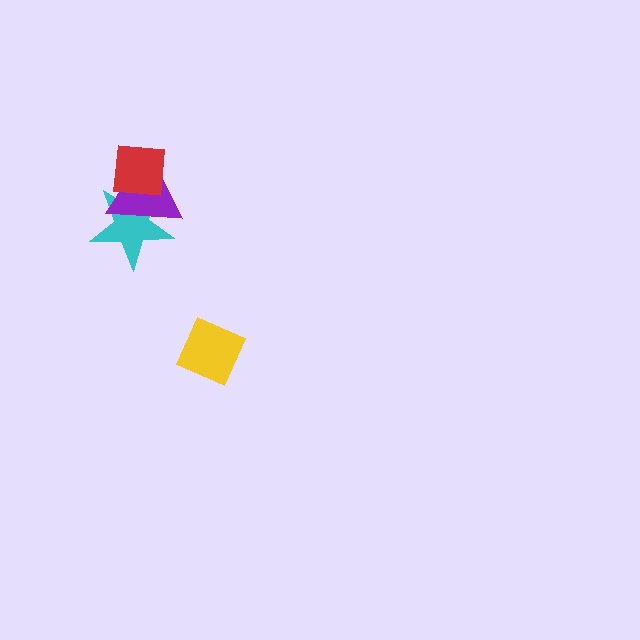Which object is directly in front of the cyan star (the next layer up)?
The purple triangle is directly in front of the cyan star.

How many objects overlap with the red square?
2 objects overlap with the red square.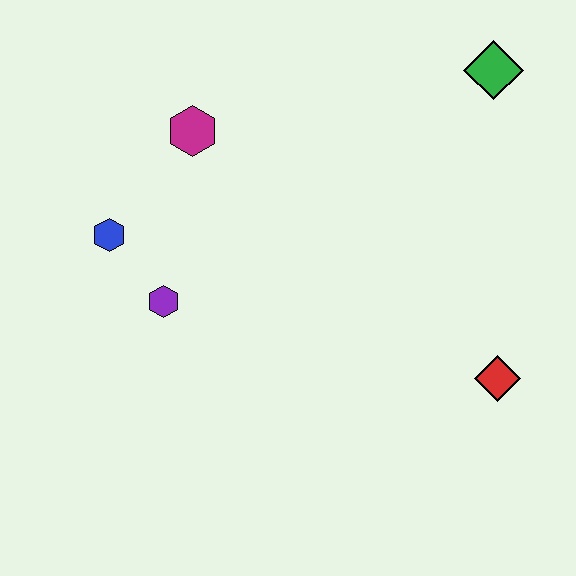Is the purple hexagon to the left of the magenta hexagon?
Yes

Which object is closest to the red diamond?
The green diamond is closest to the red diamond.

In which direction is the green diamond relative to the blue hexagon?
The green diamond is to the right of the blue hexagon.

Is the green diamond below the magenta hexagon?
No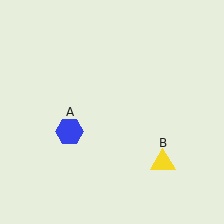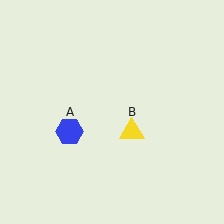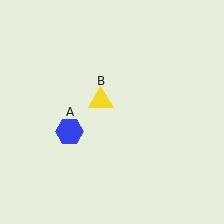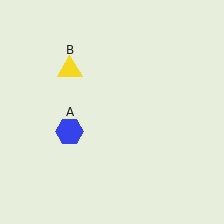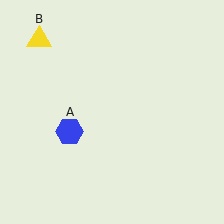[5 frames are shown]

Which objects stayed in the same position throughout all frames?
Blue hexagon (object A) remained stationary.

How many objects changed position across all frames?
1 object changed position: yellow triangle (object B).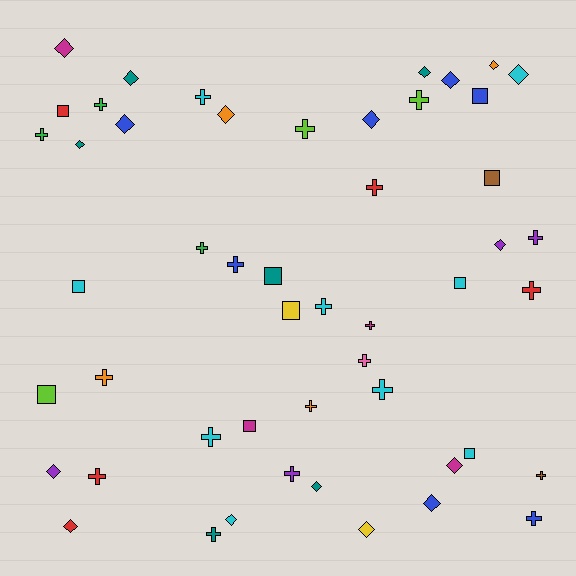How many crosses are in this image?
There are 22 crosses.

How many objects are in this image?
There are 50 objects.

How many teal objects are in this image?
There are 6 teal objects.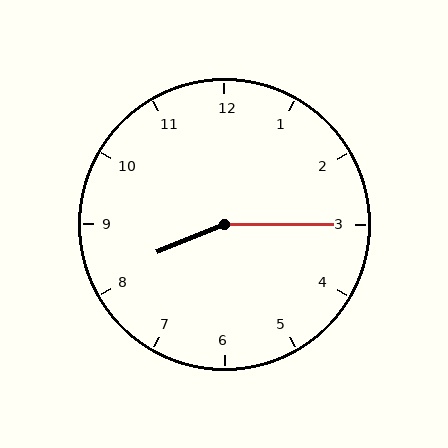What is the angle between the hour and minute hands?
Approximately 158 degrees.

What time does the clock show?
8:15.